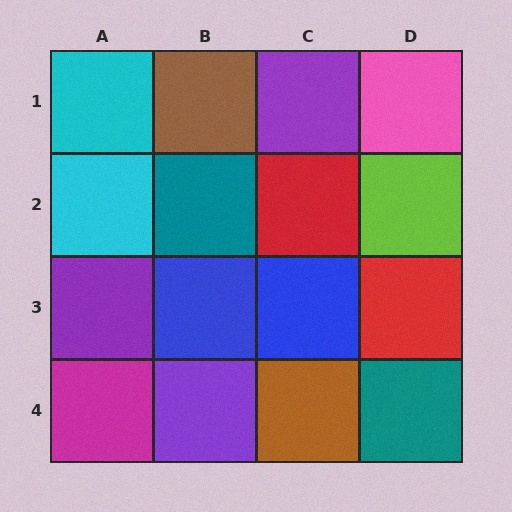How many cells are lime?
1 cell is lime.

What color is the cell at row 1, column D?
Pink.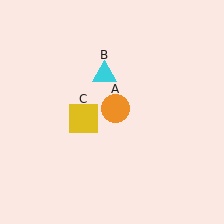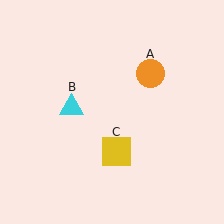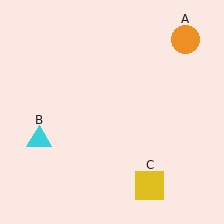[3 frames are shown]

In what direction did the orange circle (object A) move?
The orange circle (object A) moved up and to the right.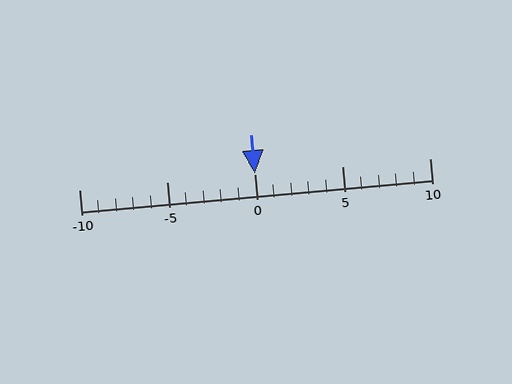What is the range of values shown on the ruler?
The ruler shows values from -10 to 10.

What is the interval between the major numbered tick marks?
The major tick marks are spaced 5 units apart.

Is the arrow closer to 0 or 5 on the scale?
The arrow is closer to 0.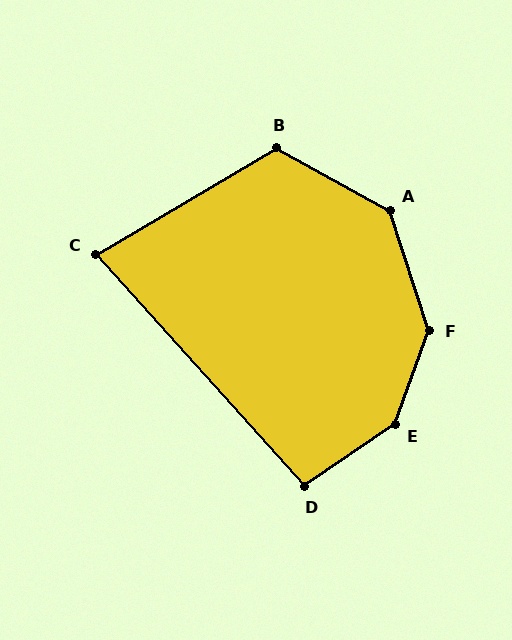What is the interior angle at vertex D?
Approximately 97 degrees (obtuse).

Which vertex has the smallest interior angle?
C, at approximately 79 degrees.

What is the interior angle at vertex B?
Approximately 121 degrees (obtuse).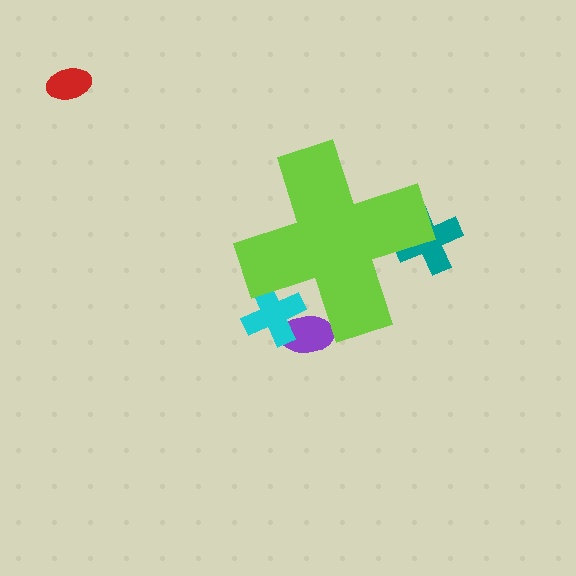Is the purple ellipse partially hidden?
Yes, the purple ellipse is partially hidden behind the lime cross.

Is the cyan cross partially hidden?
Yes, the cyan cross is partially hidden behind the lime cross.